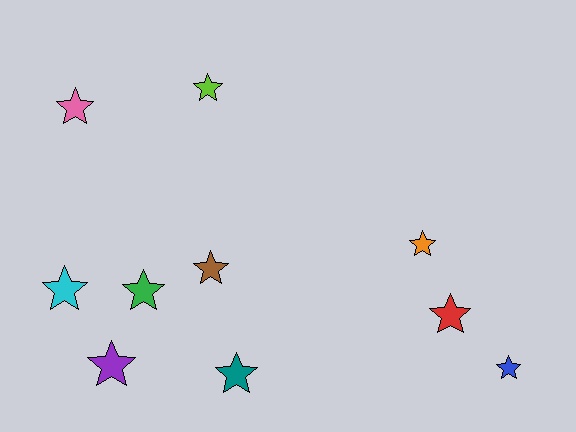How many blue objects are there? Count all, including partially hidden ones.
There is 1 blue object.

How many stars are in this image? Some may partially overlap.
There are 10 stars.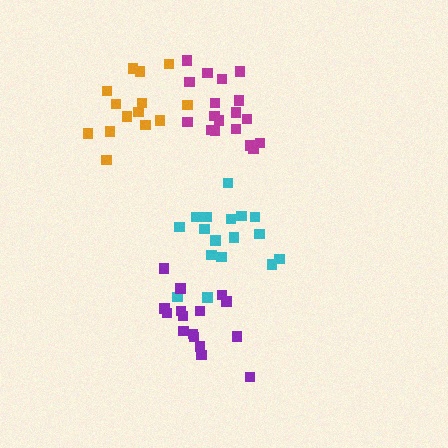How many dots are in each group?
Group 1: 14 dots, Group 2: 17 dots, Group 3: 18 dots, Group 4: 16 dots (65 total).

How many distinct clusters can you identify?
There are 4 distinct clusters.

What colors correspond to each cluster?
The clusters are colored: orange, cyan, magenta, purple.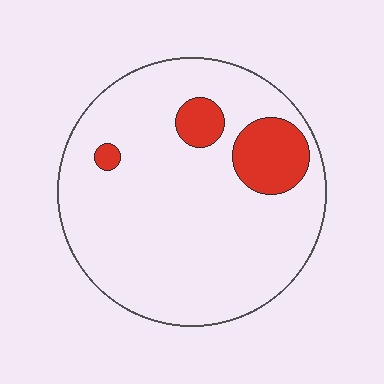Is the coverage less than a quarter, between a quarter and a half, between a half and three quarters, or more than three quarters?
Less than a quarter.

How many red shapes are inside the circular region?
3.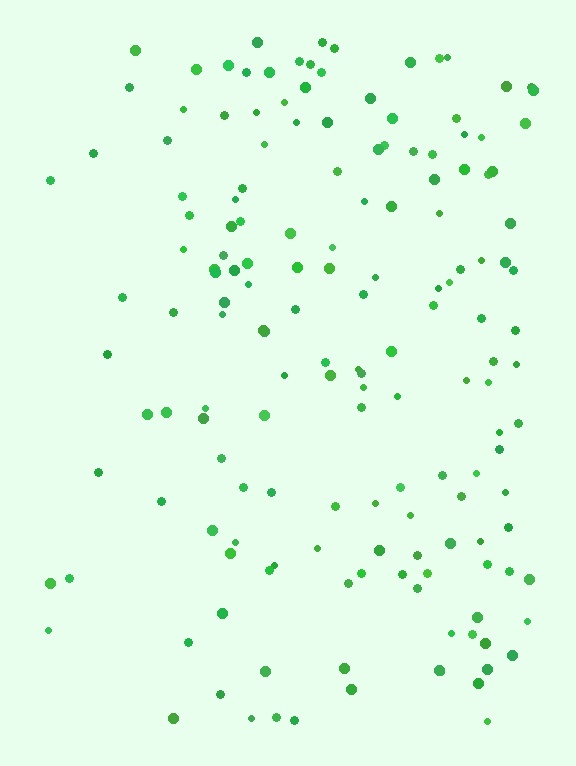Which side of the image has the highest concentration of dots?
The right.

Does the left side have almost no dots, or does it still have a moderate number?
Still a moderate number, just noticeably fewer than the right.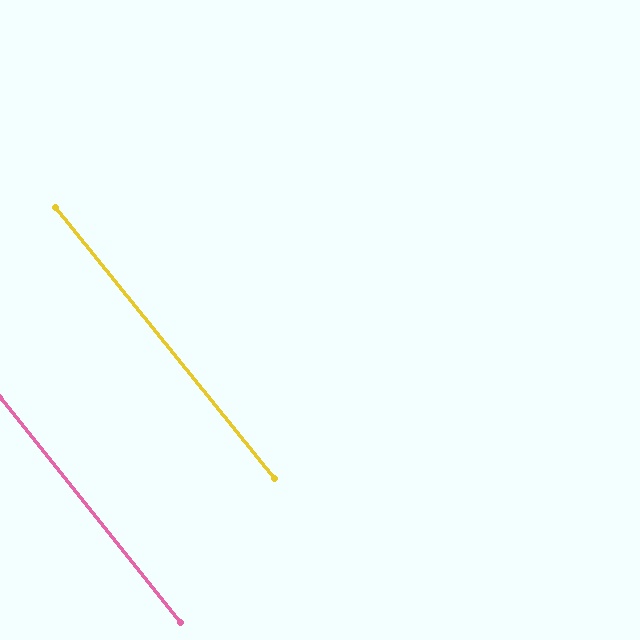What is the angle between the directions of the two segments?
Approximately 0 degrees.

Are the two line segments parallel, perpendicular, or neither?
Parallel — their directions differ by only 0.3°.